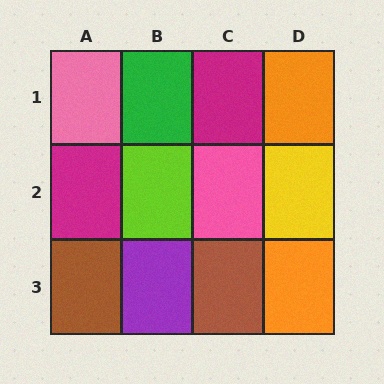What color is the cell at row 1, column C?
Magenta.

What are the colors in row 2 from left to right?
Magenta, lime, pink, yellow.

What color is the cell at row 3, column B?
Purple.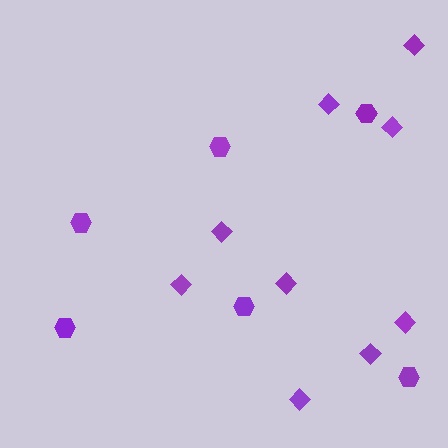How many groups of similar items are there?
There are 2 groups: one group of diamonds (9) and one group of hexagons (6).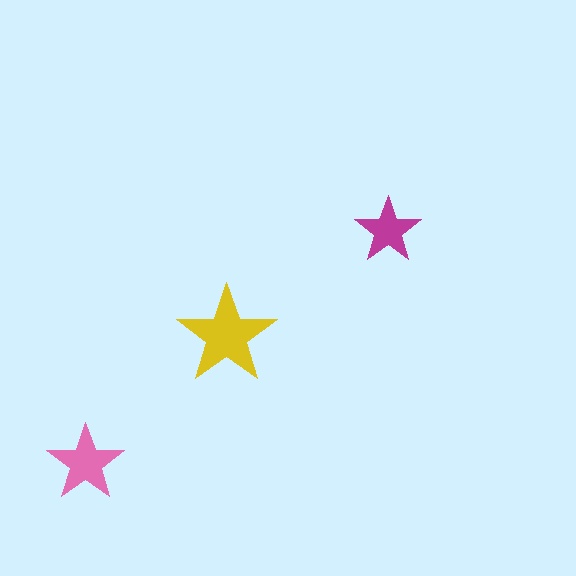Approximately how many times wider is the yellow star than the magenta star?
About 1.5 times wider.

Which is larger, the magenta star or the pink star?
The pink one.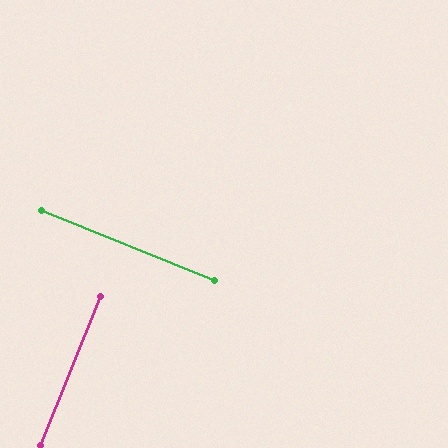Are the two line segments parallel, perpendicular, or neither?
Perpendicular — they meet at approximately 90°.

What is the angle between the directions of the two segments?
Approximately 90 degrees.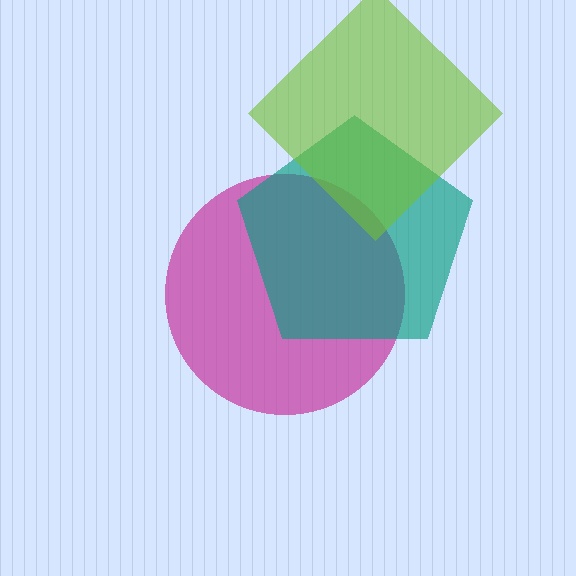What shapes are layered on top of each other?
The layered shapes are: a magenta circle, a teal pentagon, a lime diamond.